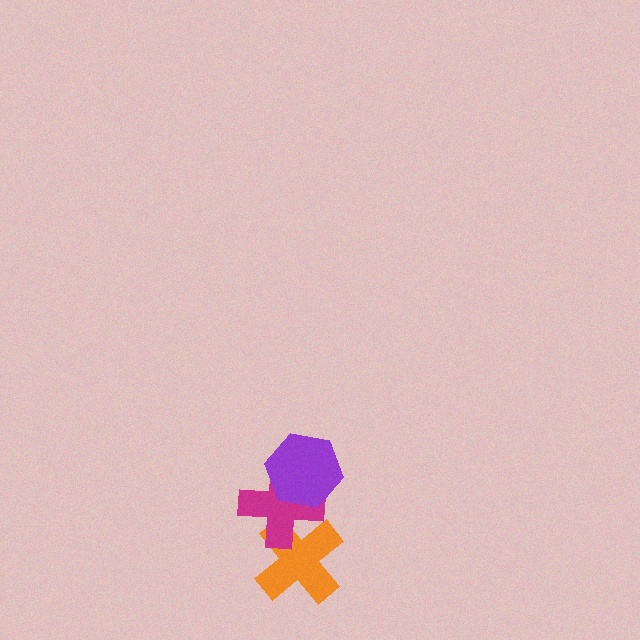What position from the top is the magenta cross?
The magenta cross is 2nd from the top.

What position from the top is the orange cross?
The orange cross is 3rd from the top.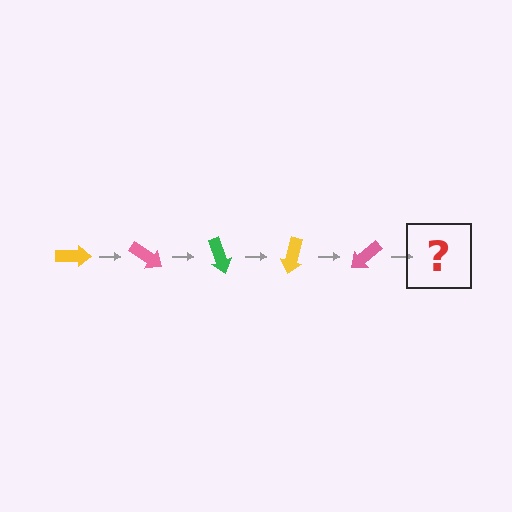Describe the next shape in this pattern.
It should be a green arrow, rotated 175 degrees from the start.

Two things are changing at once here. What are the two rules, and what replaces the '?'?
The two rules are that it rotates 35 degrees each step and the color cycles through yellow, pink, and green. The '?' should be a green arrow, rotated 175 degrees from the start.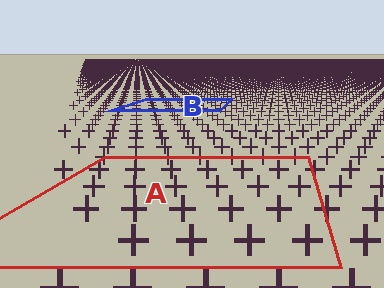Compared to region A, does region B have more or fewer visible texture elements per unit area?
Region B has more texture elements per unit area — they are packed more densely because it is farther away.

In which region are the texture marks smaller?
The texture marks are smaller in region B, because it is farther away.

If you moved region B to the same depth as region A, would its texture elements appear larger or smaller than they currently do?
They would appear larger. At a closer depth, the same texture elements are projected at a bigger on-screen size.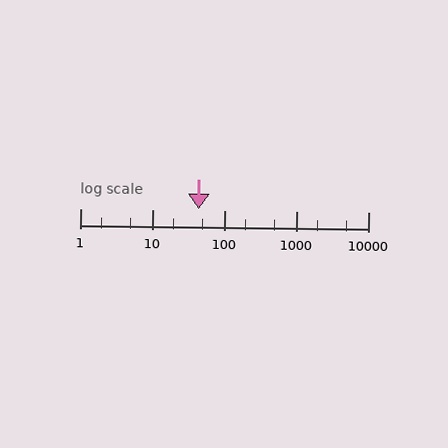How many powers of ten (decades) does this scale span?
The scale spans 4 decades, from 1 to 10000.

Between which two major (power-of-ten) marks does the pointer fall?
The pointer is between 10 and 100.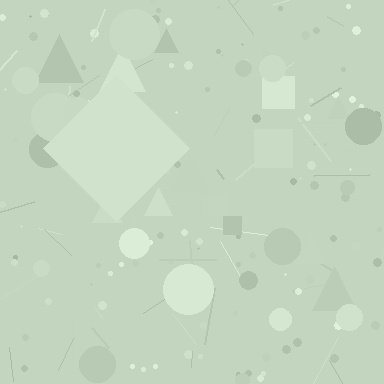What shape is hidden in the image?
A diamond is hidden in the image.